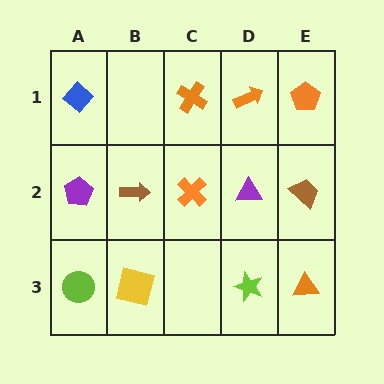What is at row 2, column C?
An orange cross.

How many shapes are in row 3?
4 shapes.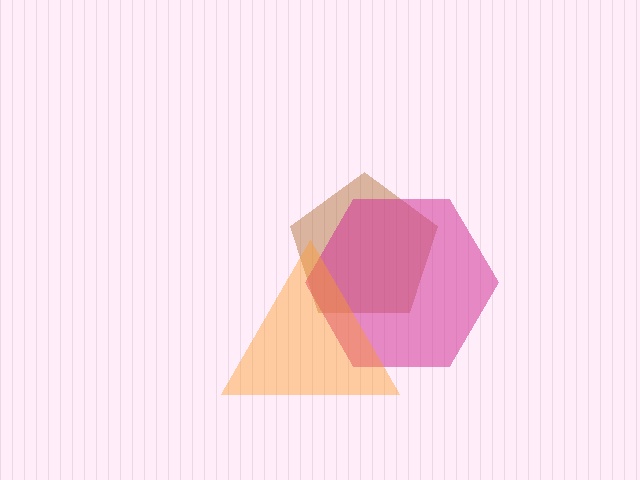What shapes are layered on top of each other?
The layered shapes are: a brown pentagon, a magenta hexagon, an orange triangle.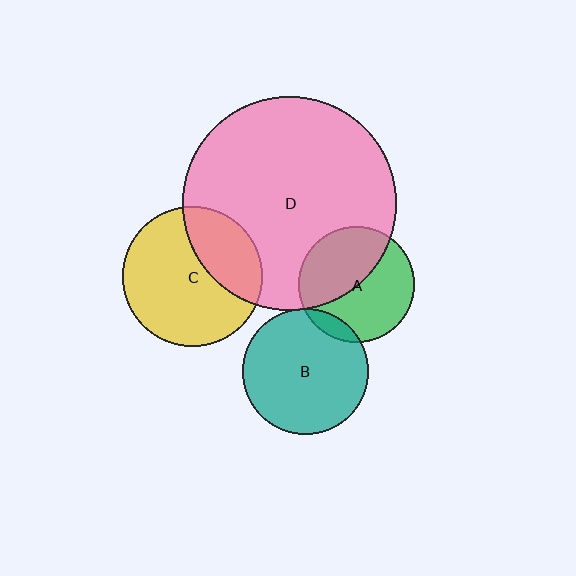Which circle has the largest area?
Circle D (pink).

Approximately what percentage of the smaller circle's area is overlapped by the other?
Approximately 30%.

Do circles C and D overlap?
Yes.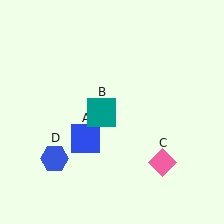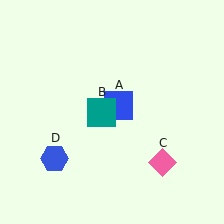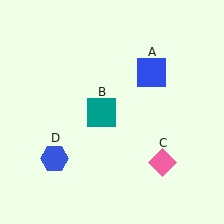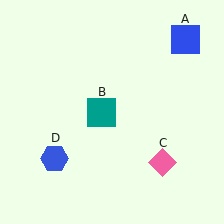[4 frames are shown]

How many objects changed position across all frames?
1 object changed position: blue square (object A).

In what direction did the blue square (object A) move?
The blue square (object A) moved up and to the right.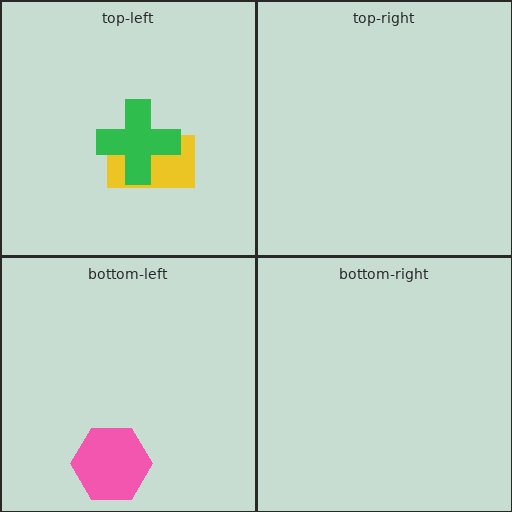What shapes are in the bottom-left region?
The pink hexagon.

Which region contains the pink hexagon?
The bottom-left region.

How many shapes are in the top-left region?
2.